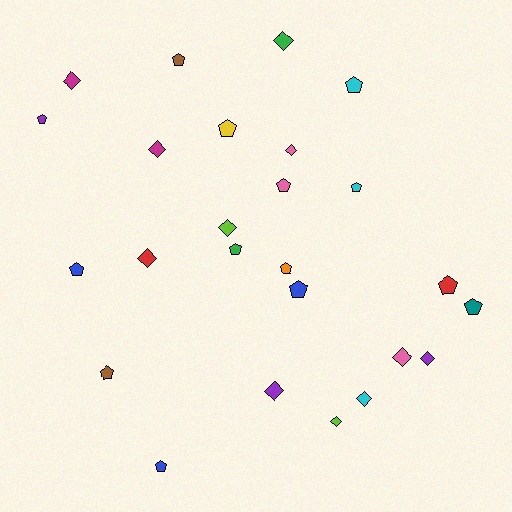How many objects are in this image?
There are 25 objects.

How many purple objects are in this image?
There are 3 purple objects.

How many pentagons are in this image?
There are 14 pentagons.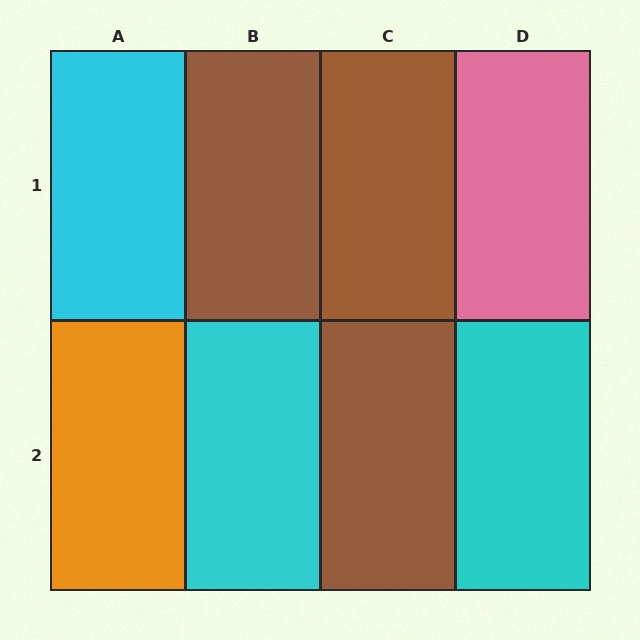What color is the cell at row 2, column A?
Orange.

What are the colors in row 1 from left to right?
Cyan, brown, brown, pink.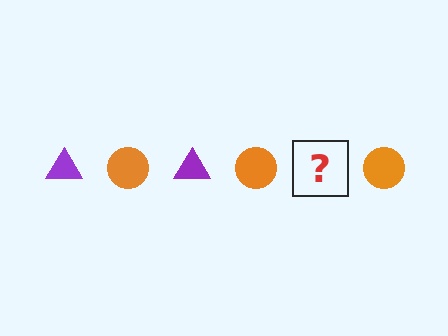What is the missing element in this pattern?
The missing element is a purple triangle.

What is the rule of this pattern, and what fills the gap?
The rule is that the pattern alternates between purple triangle and orange circle. The gap should be filled with a purple triangle.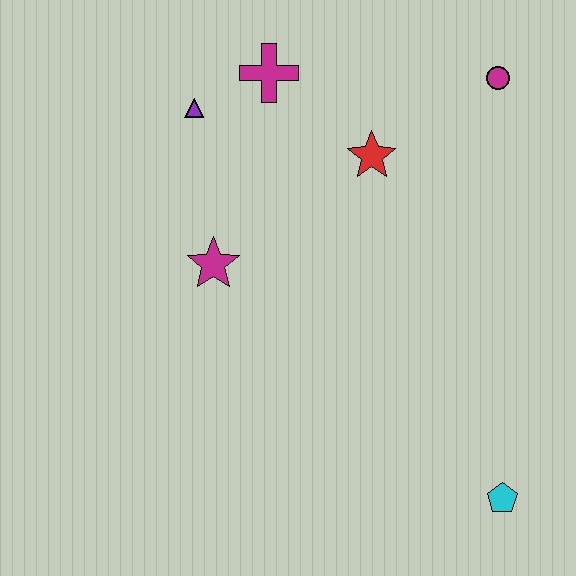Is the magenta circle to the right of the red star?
Yes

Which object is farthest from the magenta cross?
The cyan pentagon is farthest from the magenta cross.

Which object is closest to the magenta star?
The purple triangle is closest to the magenta star.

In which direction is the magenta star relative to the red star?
The magenta star is to the left of the red star.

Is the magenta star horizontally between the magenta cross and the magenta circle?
No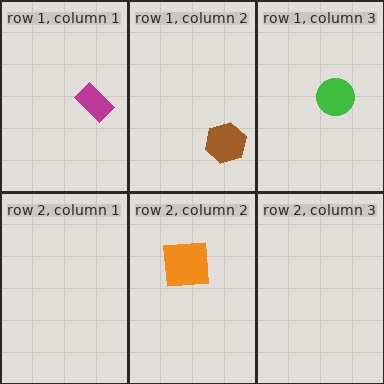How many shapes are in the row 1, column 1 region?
1.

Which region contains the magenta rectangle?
The row 1, column 1 region.